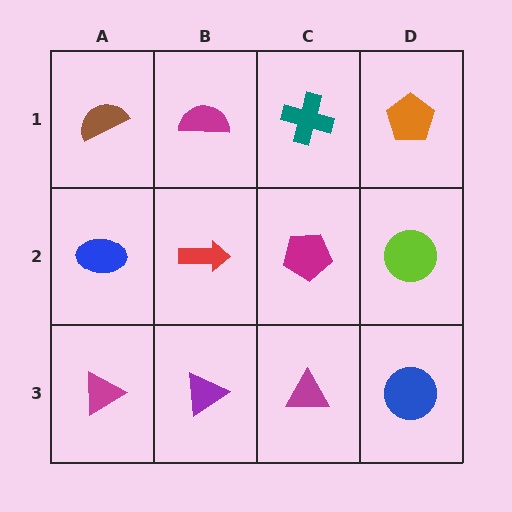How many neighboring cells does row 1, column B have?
3.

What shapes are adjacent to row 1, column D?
A lime circle (row 2, column D), a teal cross (row 1, column C).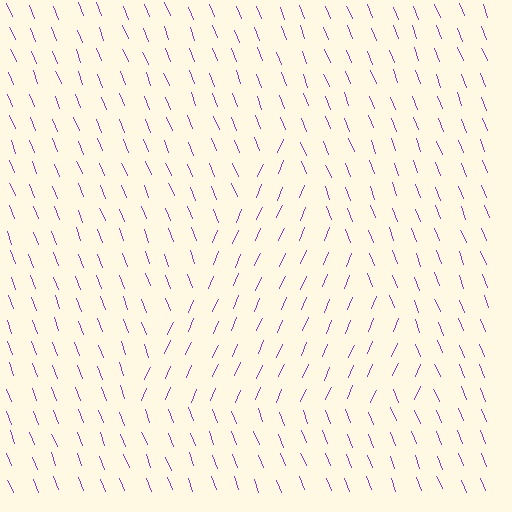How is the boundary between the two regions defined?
The boundary is defined purely by a change in line orientation (approximately 45 degrees difference). All lines are the same color and thickness.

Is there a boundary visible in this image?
Yes, there is a texture boundary formed by a change in line orientation.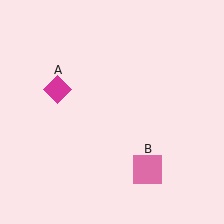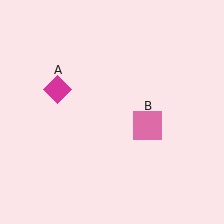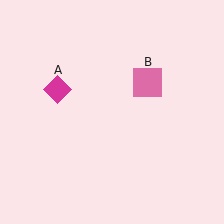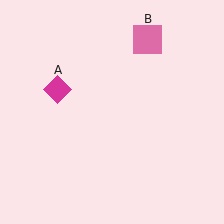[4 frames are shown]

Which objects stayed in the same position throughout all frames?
Magenta diamond (object A) remained stationary.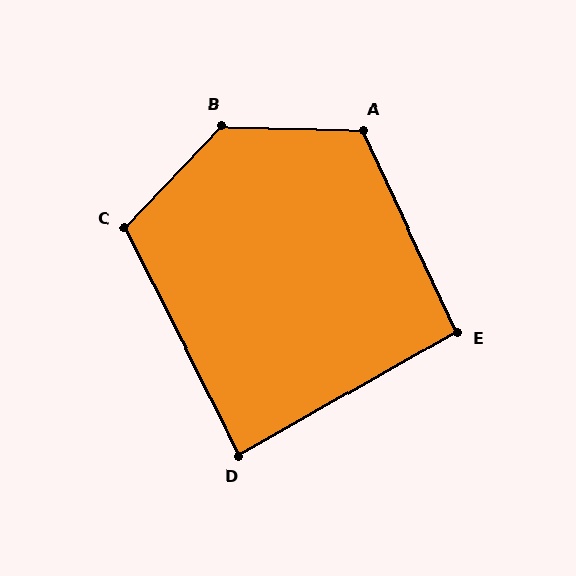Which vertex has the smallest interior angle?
D, at approximately 87 degrees.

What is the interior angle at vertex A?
Approximately 116 degrees (obtuse).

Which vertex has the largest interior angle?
B, at approximately 132 degrees.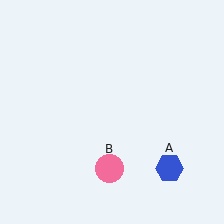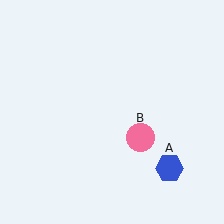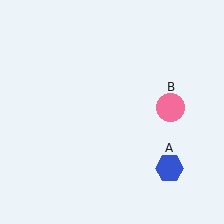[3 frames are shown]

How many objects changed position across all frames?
1 object changed position: pink circle (object B).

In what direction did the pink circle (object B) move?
The pink circle (object B) moved up and to the right.